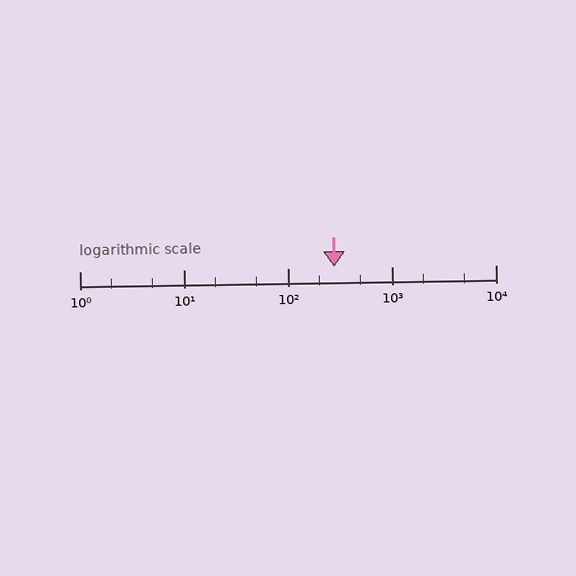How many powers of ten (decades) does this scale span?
The scale spans 4 decades, from 1 to 10000.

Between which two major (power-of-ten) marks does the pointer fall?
The pointer is between 100 and 1000.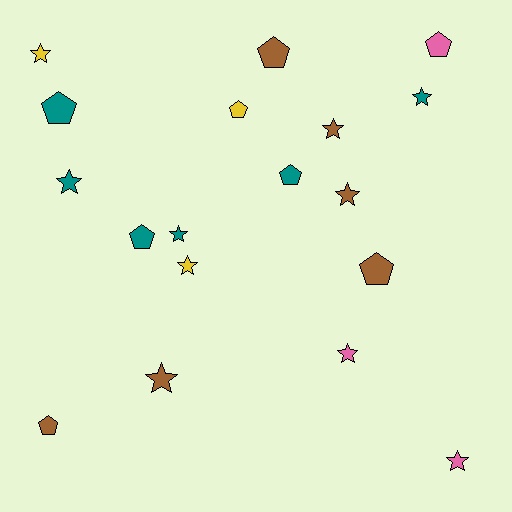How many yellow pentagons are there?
There is 1 yellow pentagon.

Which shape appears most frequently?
Star, with 10 objects.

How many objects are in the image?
There are 18 objects.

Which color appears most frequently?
Teal, with 6 objects.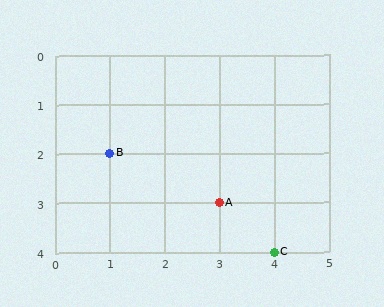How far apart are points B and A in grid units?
Points B and A are 2 columns and 1 row apart (about 2.2 grid units diagonally).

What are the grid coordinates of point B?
Point B is at grid coordinates (1, 2).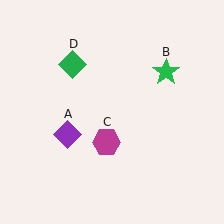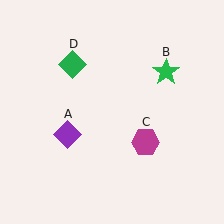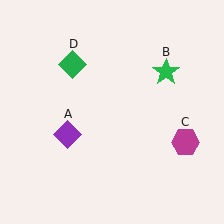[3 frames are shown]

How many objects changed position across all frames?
1 object changed position: magenta hexagon (object C).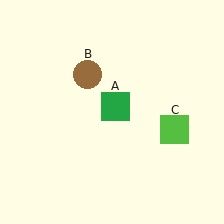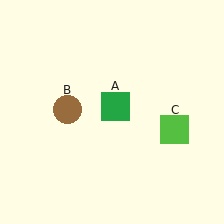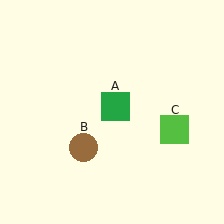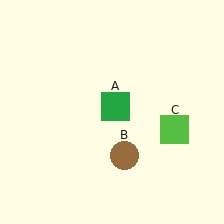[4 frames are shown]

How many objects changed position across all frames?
1 object changed position: brown circle (object B).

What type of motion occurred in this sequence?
The brown circle (object B) rotated counterclockwise around the center of the scene.